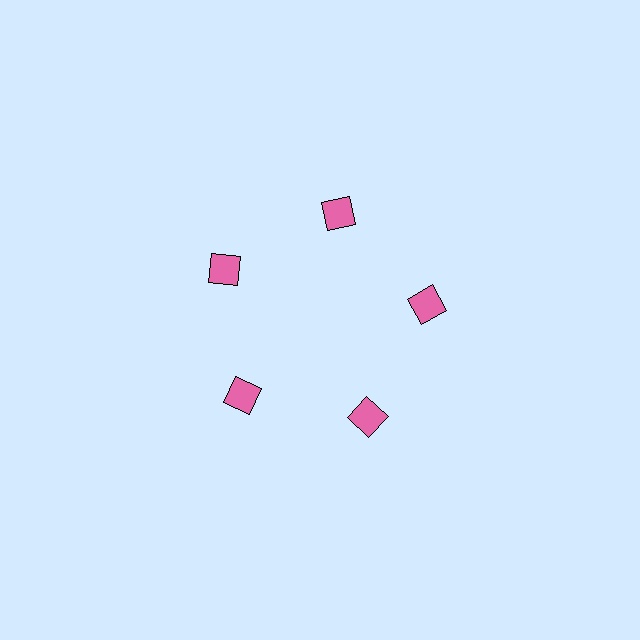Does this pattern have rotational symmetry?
Yes, this pattern has 5-fold rotational symmetry. It looks the same after rotating 72 degrees around the center.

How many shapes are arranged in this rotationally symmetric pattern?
There are 5 shapes, arranged in 5 groups of 1.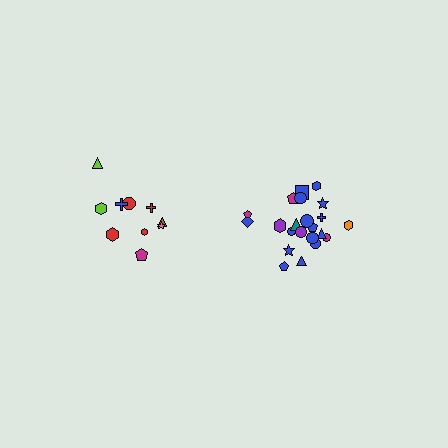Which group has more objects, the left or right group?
The right group.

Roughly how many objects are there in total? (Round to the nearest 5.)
Roughly 30 objects in total.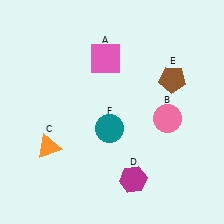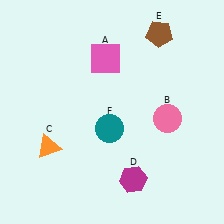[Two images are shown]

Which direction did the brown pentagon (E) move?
The brown pentagon (E) moved up.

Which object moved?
The brown pentagon (E) moved up.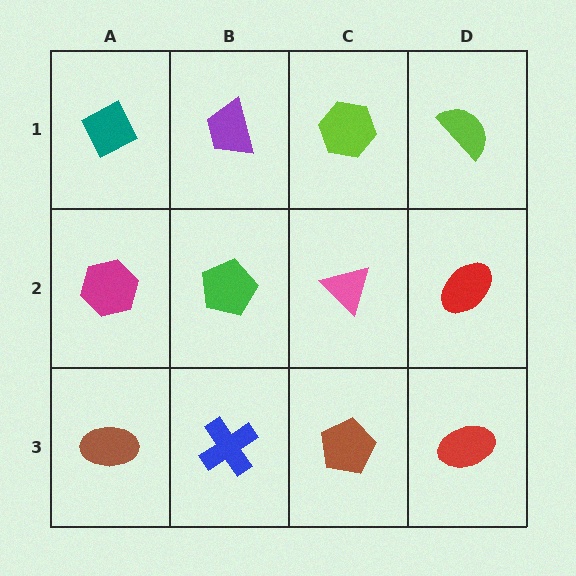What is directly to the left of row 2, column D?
A pink triangle.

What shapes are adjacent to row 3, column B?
A green pentagon (row 2, column B), a brown ellipse (row 3, column A), a brown pentagon (row 3, column C).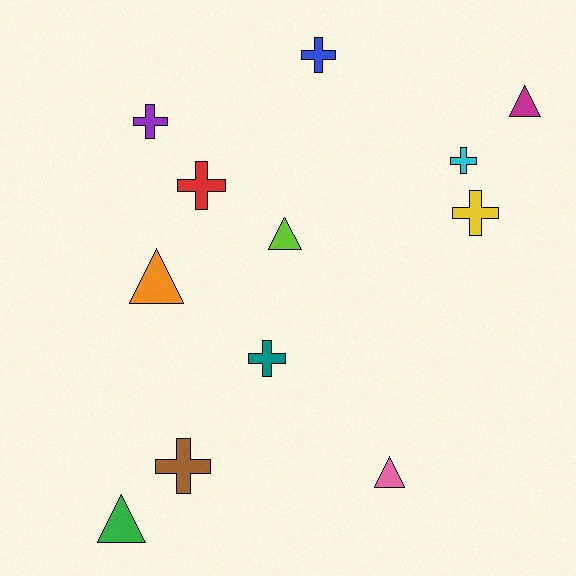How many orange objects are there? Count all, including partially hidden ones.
There is 1 orange object.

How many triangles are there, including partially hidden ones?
There are 5 triangles.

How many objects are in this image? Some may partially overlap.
There are 12 objects.